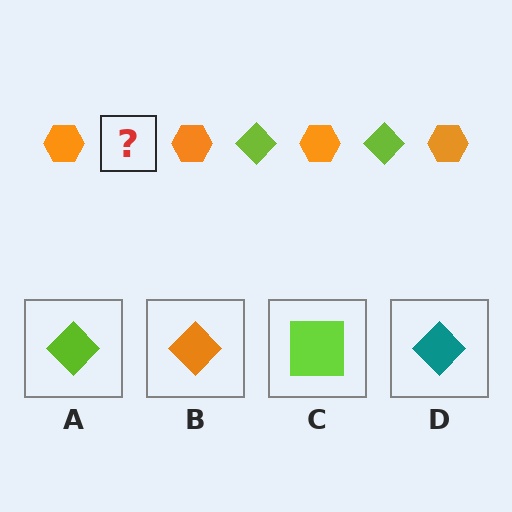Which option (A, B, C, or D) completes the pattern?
A.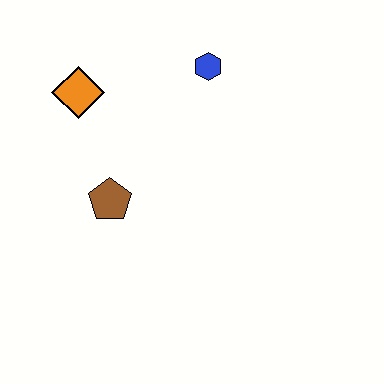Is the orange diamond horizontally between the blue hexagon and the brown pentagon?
No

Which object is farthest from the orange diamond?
The blue hexagon is farthest from the orange diamond.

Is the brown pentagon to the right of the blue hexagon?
No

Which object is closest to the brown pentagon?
The orange diamond is closest to the brown pentagon.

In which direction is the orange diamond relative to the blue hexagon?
The orange diamond is to the left of the blue hexagon.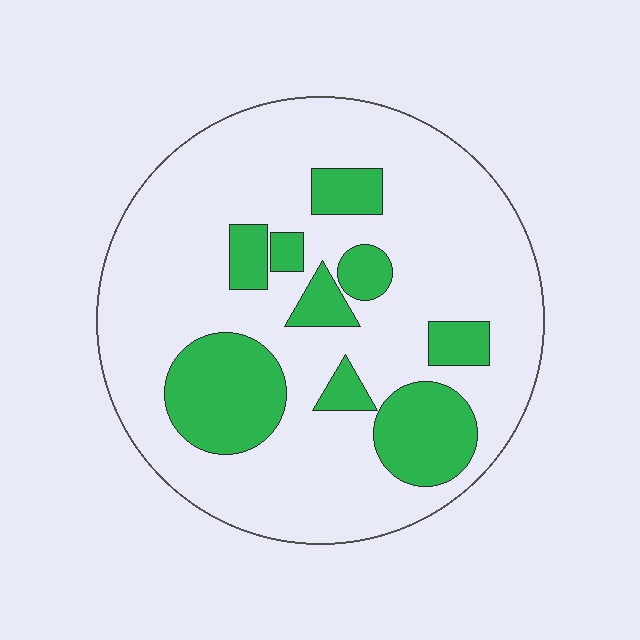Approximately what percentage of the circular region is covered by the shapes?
Approximately 25%.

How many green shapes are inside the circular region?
9.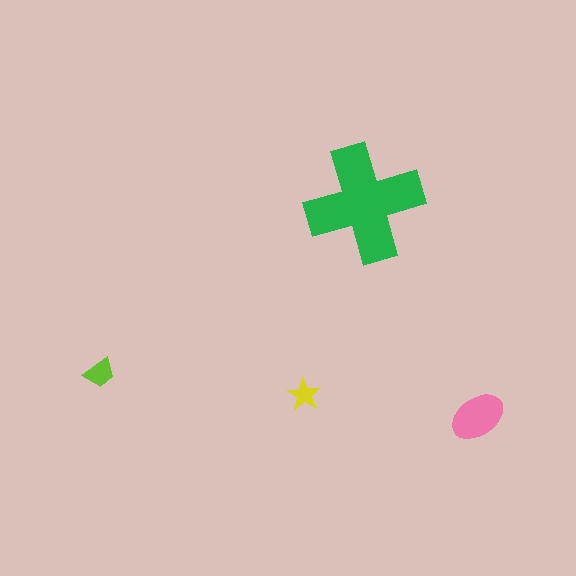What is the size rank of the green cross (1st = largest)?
1st.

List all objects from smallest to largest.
The yellow star, the lime trapezoid, the pink ellipse, the green cross.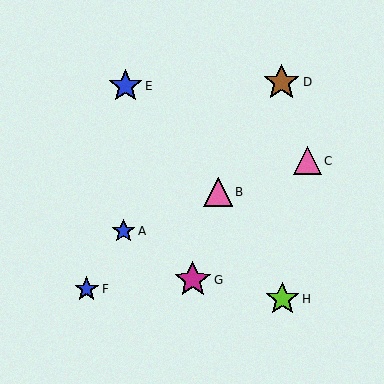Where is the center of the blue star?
The center of the blue star is at (125, 86).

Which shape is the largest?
The magenta star (labeled G) is the largest.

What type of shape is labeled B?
Shape B is a pink triangle.